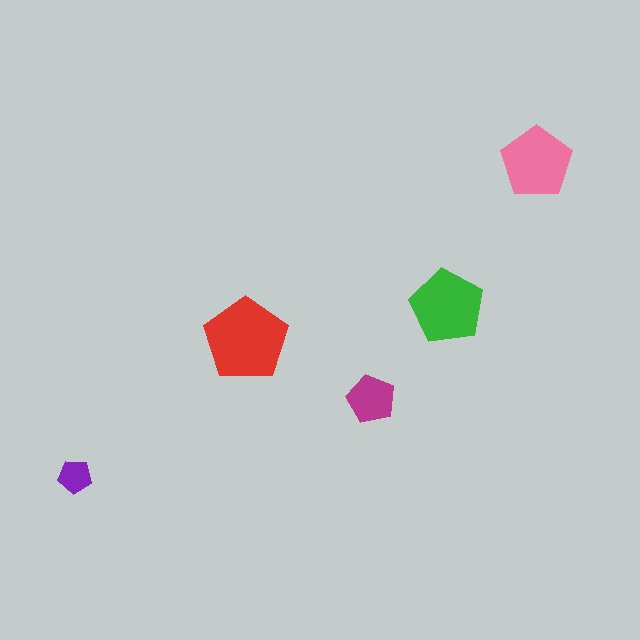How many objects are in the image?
There are 5 objects in the image.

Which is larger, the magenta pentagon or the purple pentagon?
The magenta one.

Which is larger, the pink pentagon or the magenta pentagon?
The pink one.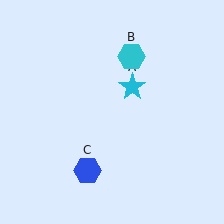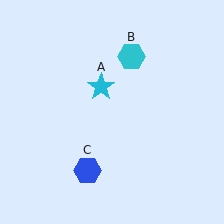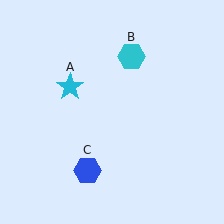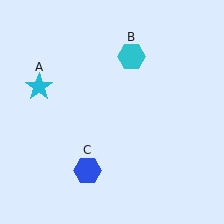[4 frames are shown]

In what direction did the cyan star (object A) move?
The cyan star (object A) moved left.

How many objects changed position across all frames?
1 object changed position: cyan star (object A).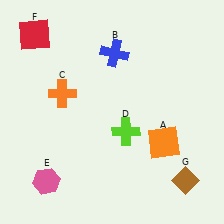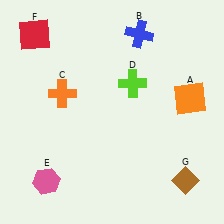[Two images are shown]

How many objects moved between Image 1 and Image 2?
3 objects moved between the two images.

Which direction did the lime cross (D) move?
The lime cross (D) moved up.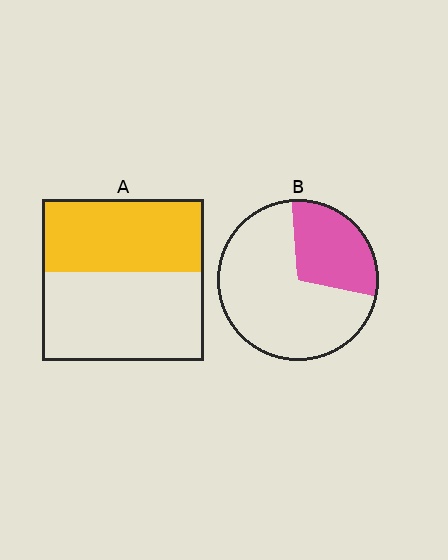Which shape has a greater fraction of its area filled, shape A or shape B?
Shape A.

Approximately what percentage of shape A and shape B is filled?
A is approximately 45% and B is approximately 30%.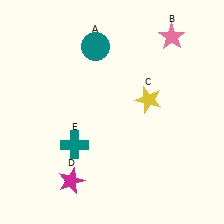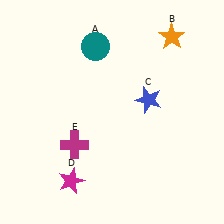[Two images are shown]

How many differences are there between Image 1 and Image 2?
There are 3 differences between the two images.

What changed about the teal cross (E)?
In Image 1, E is teal. In Image 2, it changed to magenta.